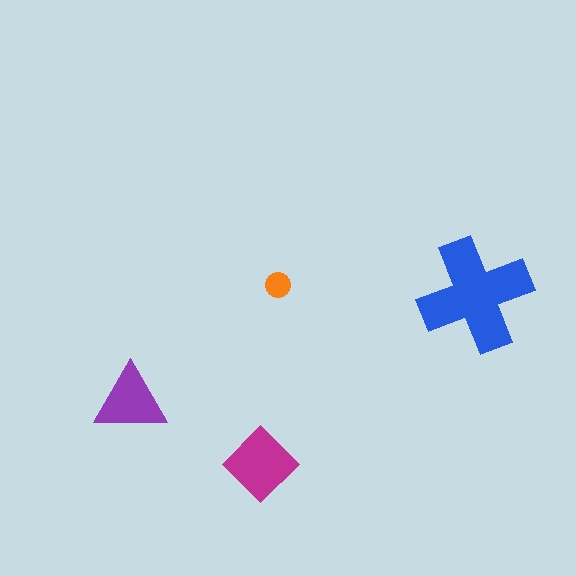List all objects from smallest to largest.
The orange circle, the purple triangle, the magenta diamond, the blue cross.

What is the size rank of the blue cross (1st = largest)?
1st.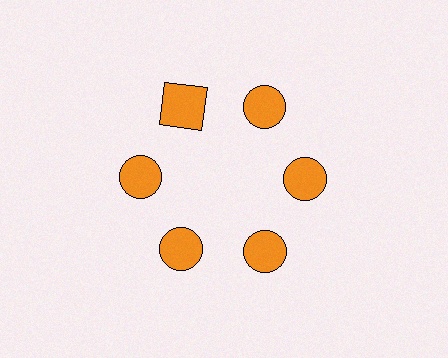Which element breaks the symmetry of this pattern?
The orange square at roughly the 11 o'clock position breaks the symmetry. All other shapes are orange circles.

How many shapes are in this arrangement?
There are 6 shapes arranged in a ring pattern.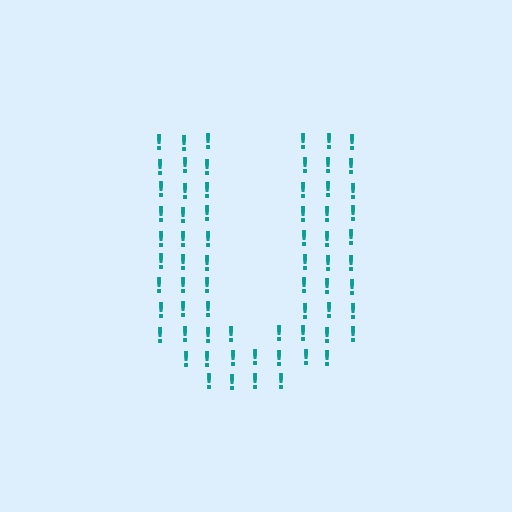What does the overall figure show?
The overall figure shows the letter U.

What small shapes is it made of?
It is made of small exclamation marks.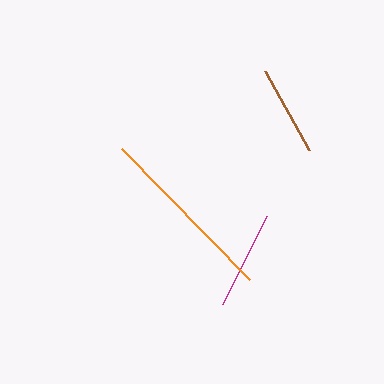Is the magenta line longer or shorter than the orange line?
The orange line is longer than the magenta line.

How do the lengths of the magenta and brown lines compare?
The magenta and brown lines are approximately the same length.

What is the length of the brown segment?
The brown segment is approximately 90 pixels long.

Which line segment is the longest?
The orange line is the longest at approximately 183 pixels.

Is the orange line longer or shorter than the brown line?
The orange line is longer than the brown line.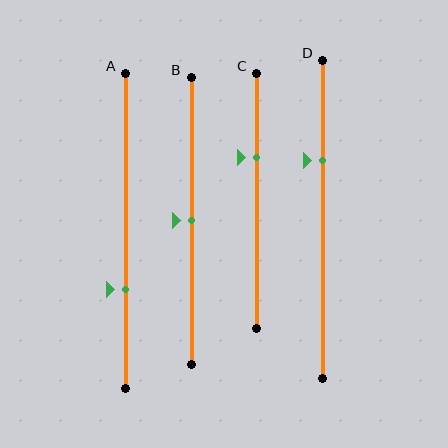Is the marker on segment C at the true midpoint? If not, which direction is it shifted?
No, the marker on segment C is shifted upward by about 17% of the segment length.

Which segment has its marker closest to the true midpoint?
Segment B has its marker closest to the true midpoint.